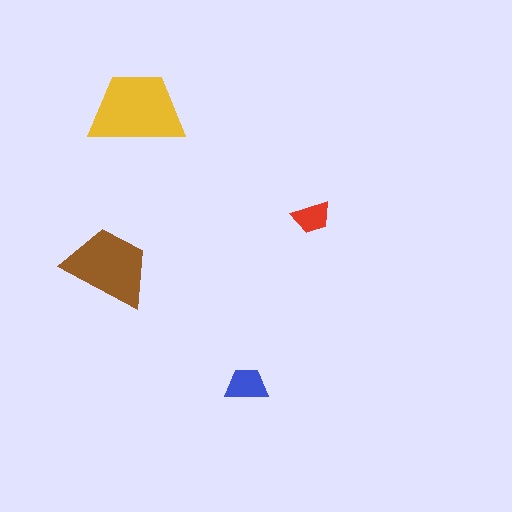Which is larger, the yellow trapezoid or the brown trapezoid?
The yellow one.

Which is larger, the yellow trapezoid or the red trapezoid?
The yellow one.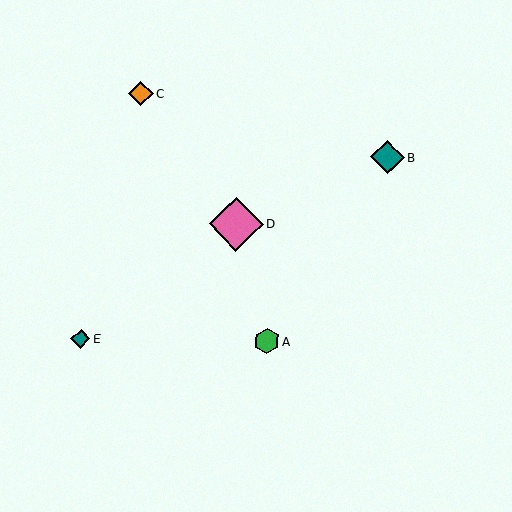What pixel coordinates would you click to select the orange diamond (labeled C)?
Click at (141, 93) to select the orange diamond C.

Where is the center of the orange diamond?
The center of the orange diamond is at (141, 93).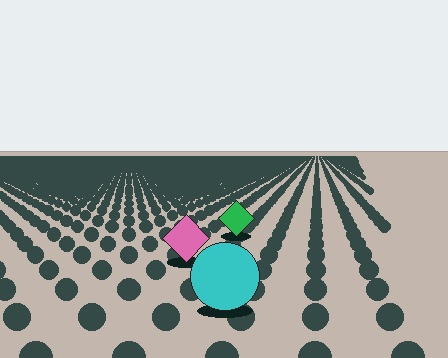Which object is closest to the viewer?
The cyan circle is closest. The texture marks near it are larger and more spread out.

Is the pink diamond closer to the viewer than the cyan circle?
No. The cyan circle is closer — you can tell from the texture gradient: the ground texture is coarser near it.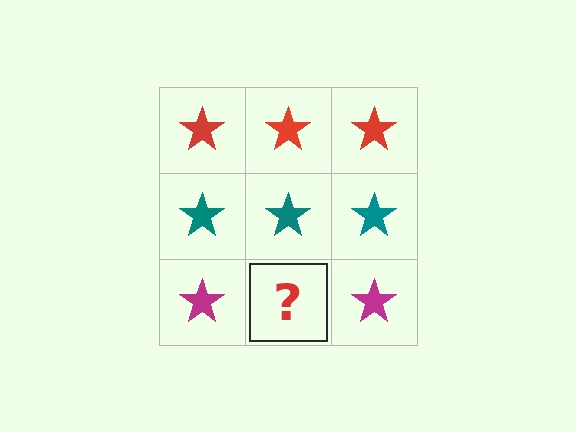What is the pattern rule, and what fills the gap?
The rule is that each row has a consistent color. The gap should be filled with a magenta star.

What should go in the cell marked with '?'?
The missing cell should contain a magenta star.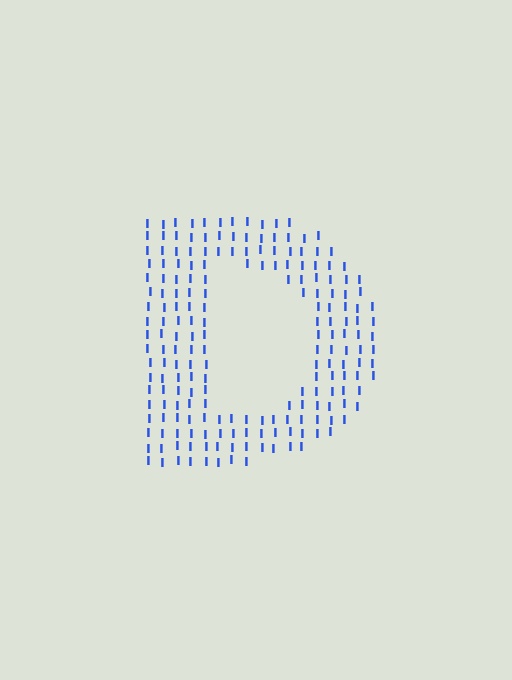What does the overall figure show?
The overall figure shows the letter D.